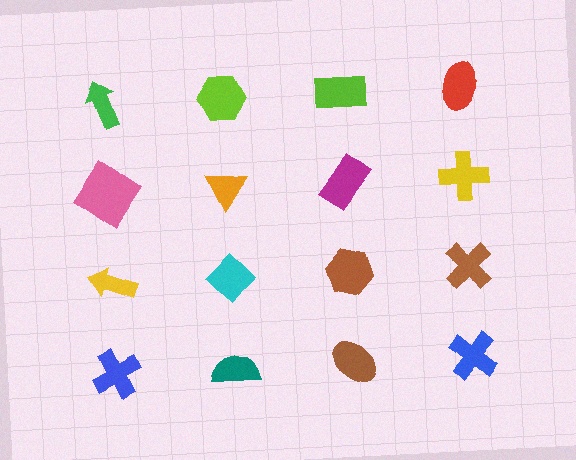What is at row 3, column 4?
A brown cross.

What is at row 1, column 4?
A red ellipse.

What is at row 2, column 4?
A yellow cross.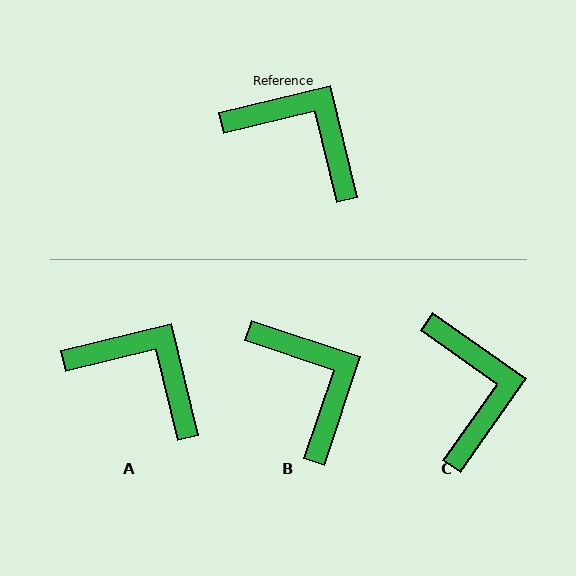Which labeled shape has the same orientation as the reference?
A.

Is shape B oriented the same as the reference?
No, it is off by about 32 degrees.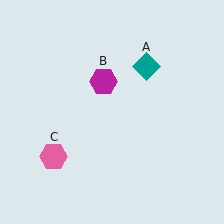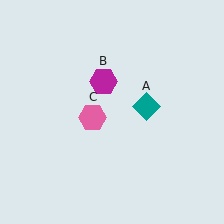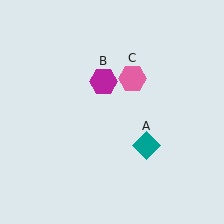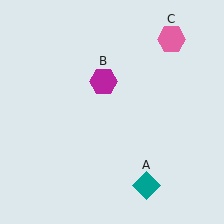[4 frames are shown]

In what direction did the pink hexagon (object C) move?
The pink hexagon (object C) moved up and to the right.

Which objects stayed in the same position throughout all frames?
Magenta hexagon (object B) remained stationary.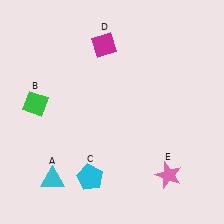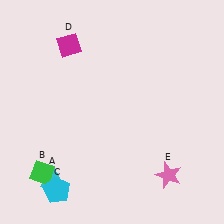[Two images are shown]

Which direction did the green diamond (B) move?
The green diamond (B) moved down.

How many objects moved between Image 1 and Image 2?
3 objects moved between the two images.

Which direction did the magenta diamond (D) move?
The magenta diamond (D) moved left.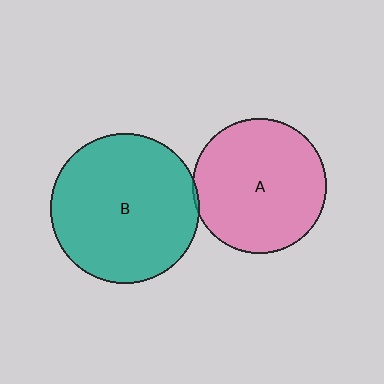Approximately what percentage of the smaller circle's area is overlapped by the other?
Approximately 5%.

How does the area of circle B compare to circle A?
Approximately 1.2 times.